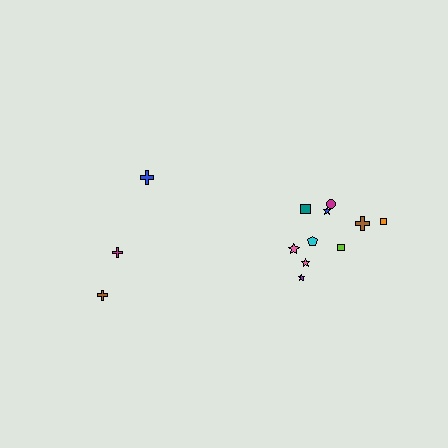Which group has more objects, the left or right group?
The right group.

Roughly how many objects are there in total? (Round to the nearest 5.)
Roughly 15 objects in total.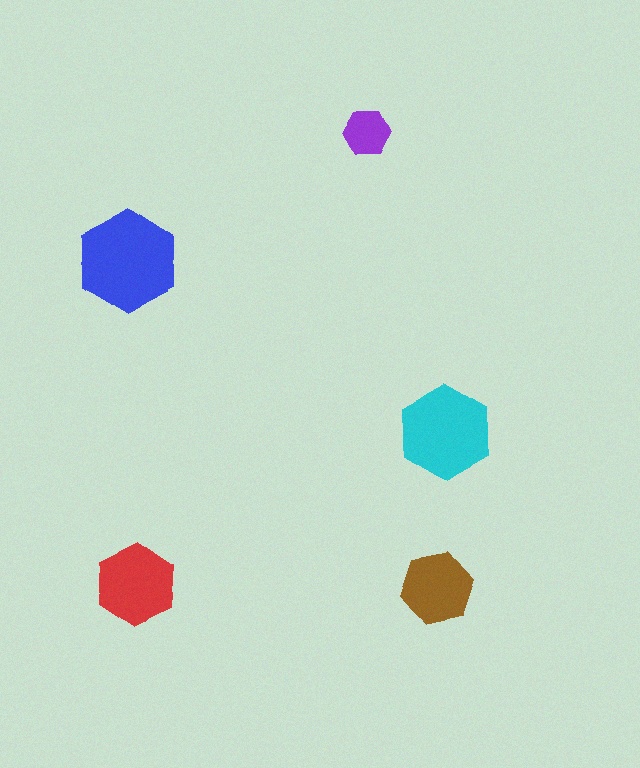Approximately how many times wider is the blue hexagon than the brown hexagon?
About 1.5 times wider.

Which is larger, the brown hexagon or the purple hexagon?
The brown one.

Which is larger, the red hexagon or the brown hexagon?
The red one.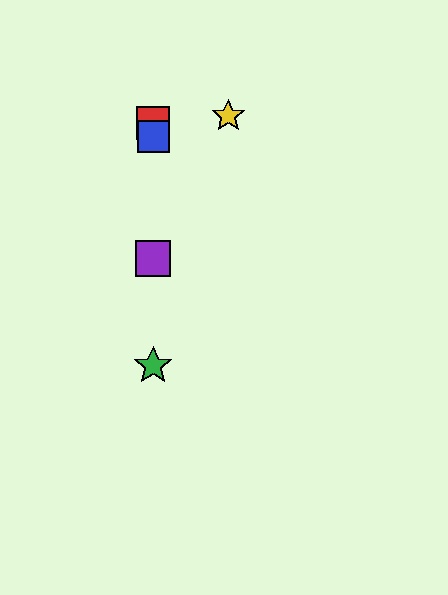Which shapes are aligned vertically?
The red square, the blue square, the green star, the purple square are aligned vertically.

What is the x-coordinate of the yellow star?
The yellow star is at x≈228.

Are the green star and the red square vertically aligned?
Yes, both are at x≈153.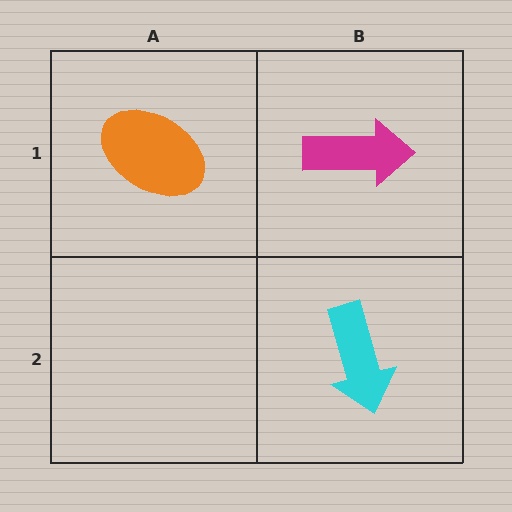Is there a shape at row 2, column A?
No, that cell is empty.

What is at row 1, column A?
An orange ellipse.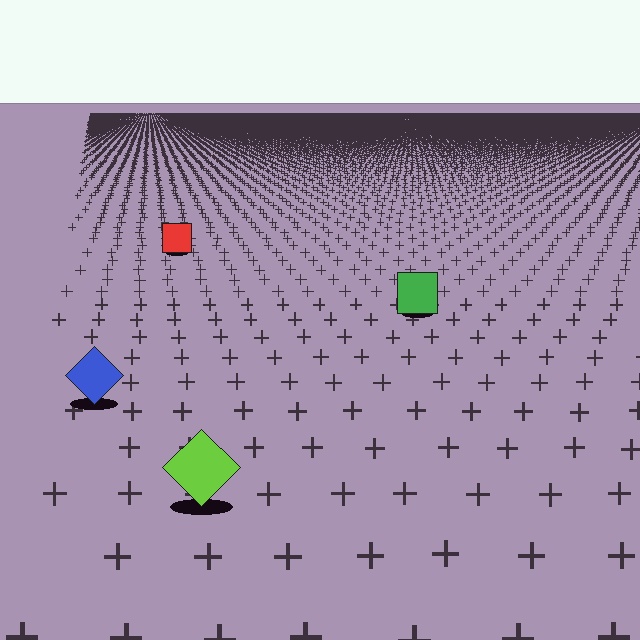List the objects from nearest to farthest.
From nearest to farthest: the lime diamond, the blue diamond, the green square, the red square.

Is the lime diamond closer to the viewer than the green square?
Yes. The lime diamond is closer — you can tell from the texture gradient: the ground texture is coarser near it.